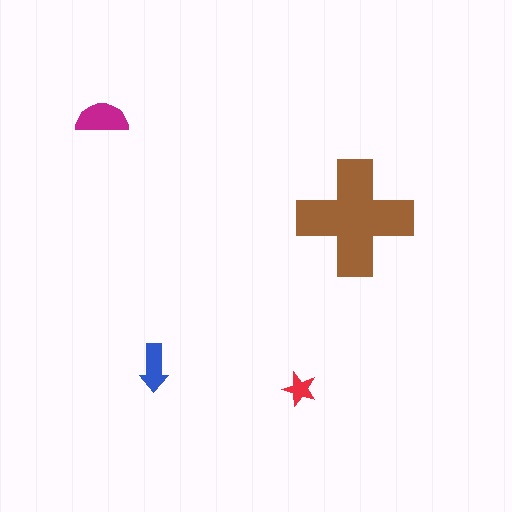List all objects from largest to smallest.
The brown cross, the magenta semicircle, the blue arrow, the red star.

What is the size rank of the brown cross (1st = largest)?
1st.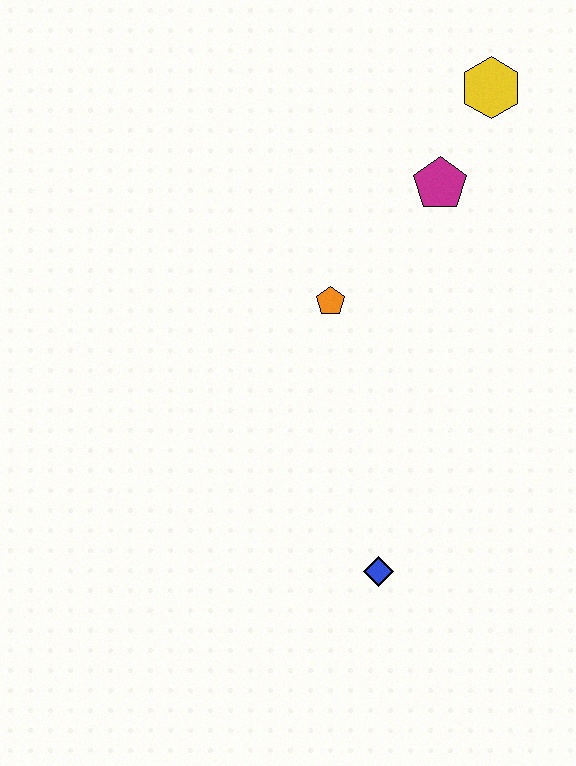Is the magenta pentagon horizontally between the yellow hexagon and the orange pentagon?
Yes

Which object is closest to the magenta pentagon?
The yellow hexagon is closest to the magenta pentagon.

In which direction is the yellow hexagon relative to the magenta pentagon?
The yellow hexagon is above the magenta pentagon.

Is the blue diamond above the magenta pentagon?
No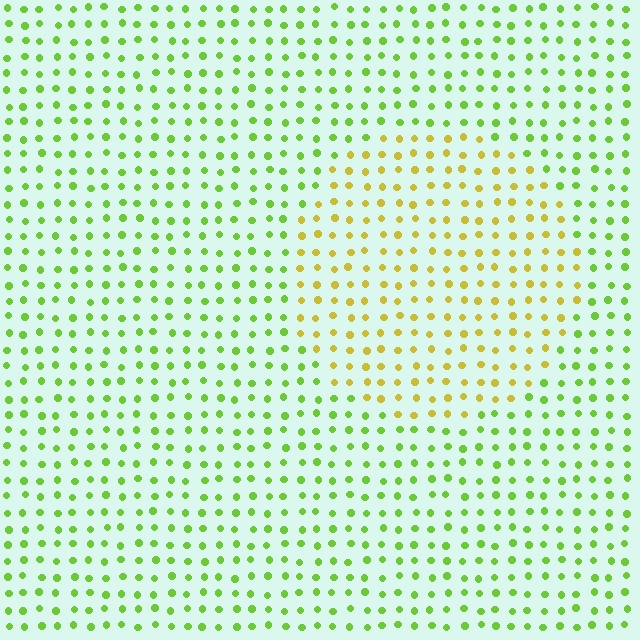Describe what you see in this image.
The image is filled with small lime elements in a uniform arrangement. A circle-shaped region is visible where the elements are tinted to a slightly different hue, forming a subtle color boundary.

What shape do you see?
I see a circle.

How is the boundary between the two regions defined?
The boundary is defined purely by a slight shift in hue (about 43 degrees). Spacing, size, and orientation are identical on both sides.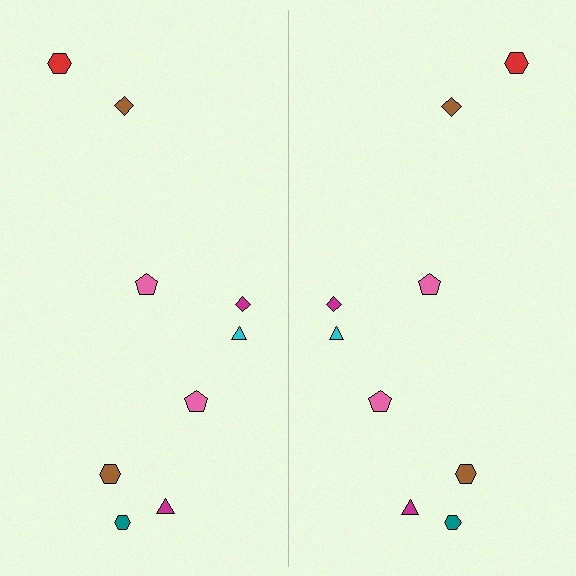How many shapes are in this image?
There are 18 shapes in this image.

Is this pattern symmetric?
Yes, this pattern has bilateral (reflection) symmetry.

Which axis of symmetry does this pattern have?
The pattern has a vertical axis of symmetry running through the center of the image.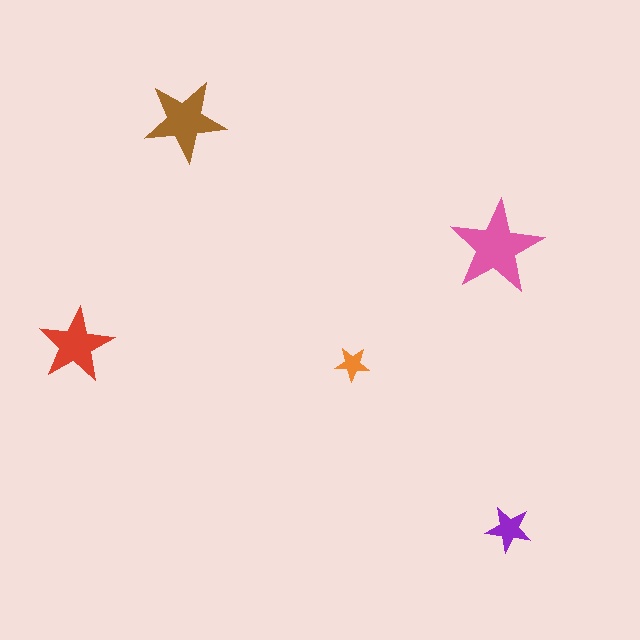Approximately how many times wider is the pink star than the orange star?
About 2.5 times wider.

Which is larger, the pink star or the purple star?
The pink one.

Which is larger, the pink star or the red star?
The pink one.